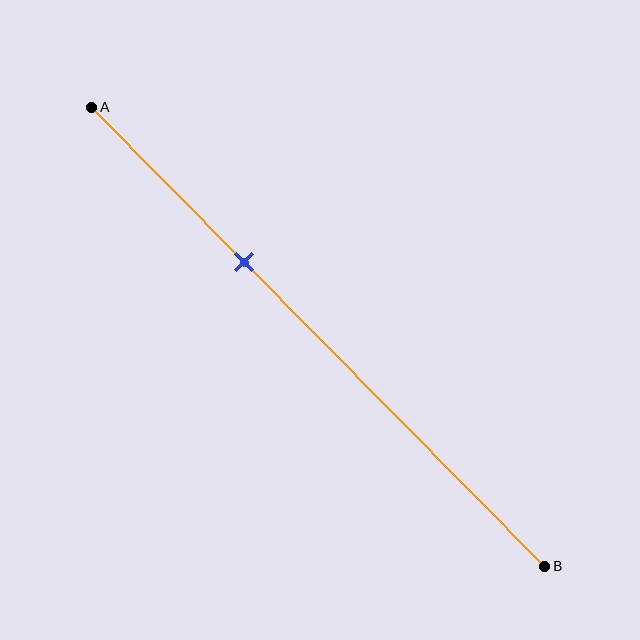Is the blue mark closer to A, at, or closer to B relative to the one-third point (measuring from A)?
The blue mark is approximately at the one-third point of segment AB.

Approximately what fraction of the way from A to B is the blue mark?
The blue mark is approximately 35% of the way from A to B.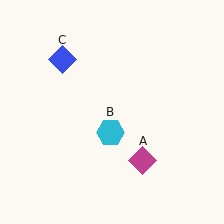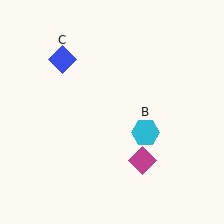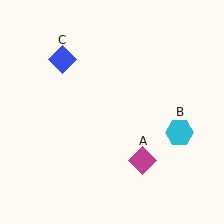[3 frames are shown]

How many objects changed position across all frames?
1 object changed position: cyan hexagon (object B).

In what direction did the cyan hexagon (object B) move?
The cyan hexagon (object B) moved right.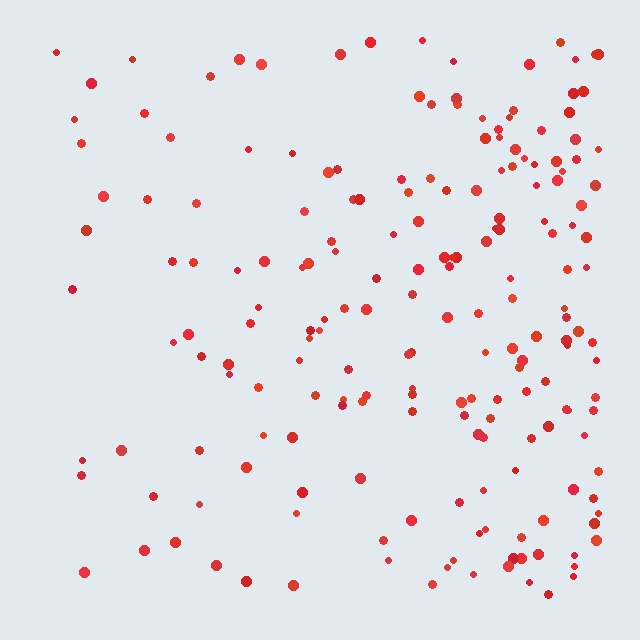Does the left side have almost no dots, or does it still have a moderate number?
Still a moderate number, just noticeably fewer than the right.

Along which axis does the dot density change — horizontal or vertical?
Horizontal.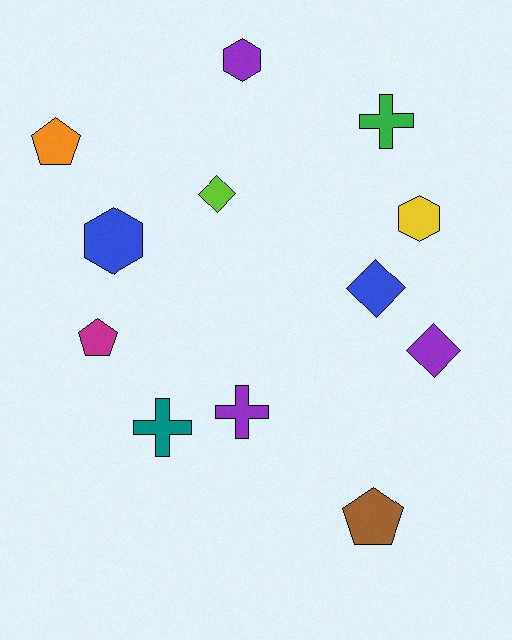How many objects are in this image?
There are 12 objects.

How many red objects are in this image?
There are no red objects.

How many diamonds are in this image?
There are 3 diamonds.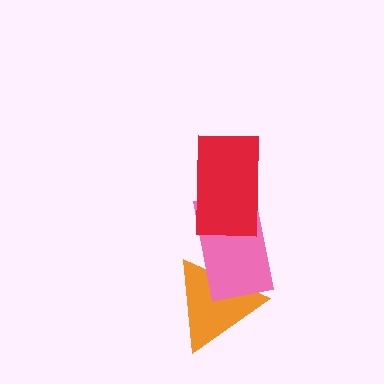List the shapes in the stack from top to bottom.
From top to bottom: the red rectangle, the pink rectangle, the orange triangle.